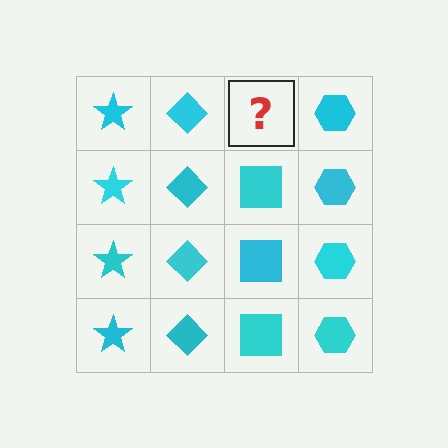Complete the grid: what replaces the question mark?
The question mark should be replaced with a cyan square.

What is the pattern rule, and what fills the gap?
The rule is that each column has a consistent shape. The gap should be filled with a cyan square.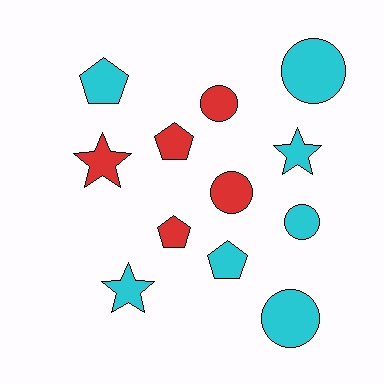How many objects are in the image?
There are 12 objects.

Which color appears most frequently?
Cyan, with 7 objects.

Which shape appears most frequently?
Circle, with 5 objects.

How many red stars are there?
There is 1 red star.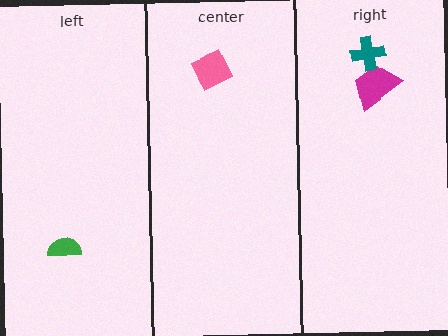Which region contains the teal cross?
The right region.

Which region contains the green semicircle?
The left region.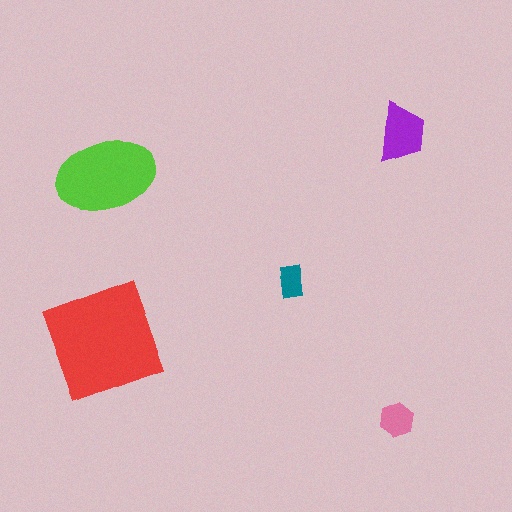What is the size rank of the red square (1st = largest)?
1st.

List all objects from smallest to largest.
The teal rectangle, the pink hexagon, the purple trapezoid, the lime ellipse, the red square.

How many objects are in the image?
There are 5 objects in the image.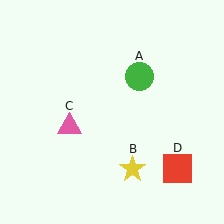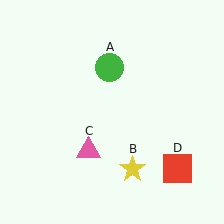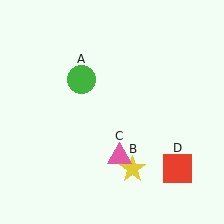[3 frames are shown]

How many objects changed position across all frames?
2 objects changed position: green circle (object A), pink triangle (object C).